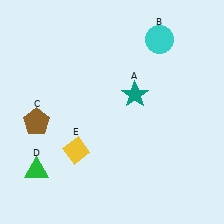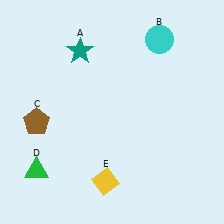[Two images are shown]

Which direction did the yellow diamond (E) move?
The yellow diamond (E) moved down.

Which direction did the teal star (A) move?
The teal star (A) moved left.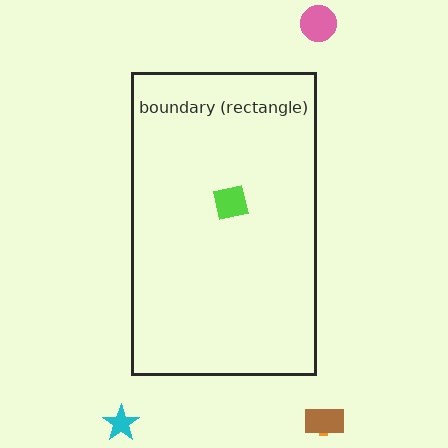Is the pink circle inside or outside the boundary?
Outside.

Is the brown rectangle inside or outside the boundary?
Outside.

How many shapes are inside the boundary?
1 inside, 4 outside.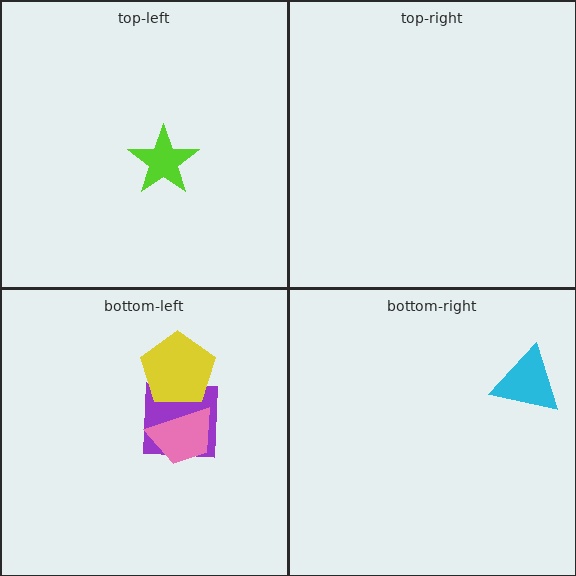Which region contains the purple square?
The bottom-left region.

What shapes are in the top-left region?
The lime star.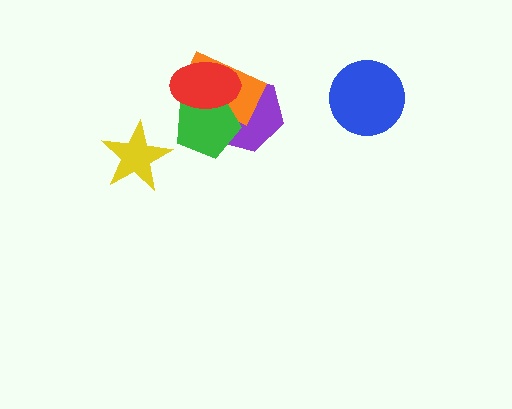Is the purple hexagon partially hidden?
Yes, it is partially covered by another shape.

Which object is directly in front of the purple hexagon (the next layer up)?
The orange rectangle is directly in front of the purple hexagon.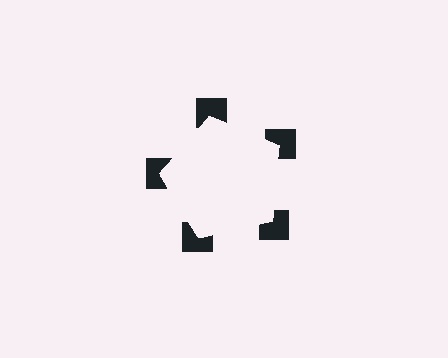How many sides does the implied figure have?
5 sides.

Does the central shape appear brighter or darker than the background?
It typically appears slightly brighter than the background, even though no actual brightness change is drawn.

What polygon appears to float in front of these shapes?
An illusory pentagon — its edges are inferred from the aligned wedge cuts in the notched squares, not physically drawn.